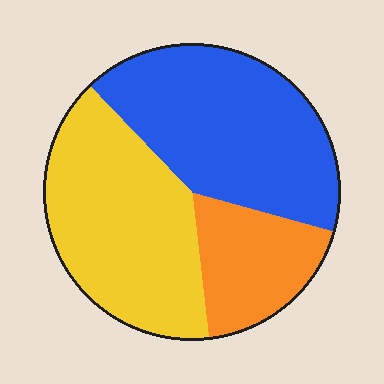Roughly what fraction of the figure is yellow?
Yellow covers roughly 40% of the figure.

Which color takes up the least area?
Orange, at roughly 20%.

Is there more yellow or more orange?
Yellow.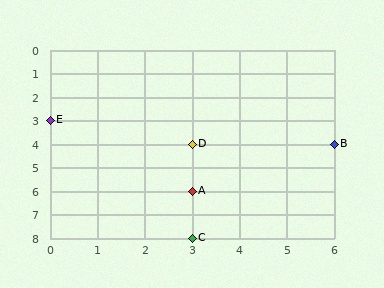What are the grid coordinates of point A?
Point A is at grid coordinates (3, 6).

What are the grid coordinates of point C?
Point C is at grid coordinates (3, 8).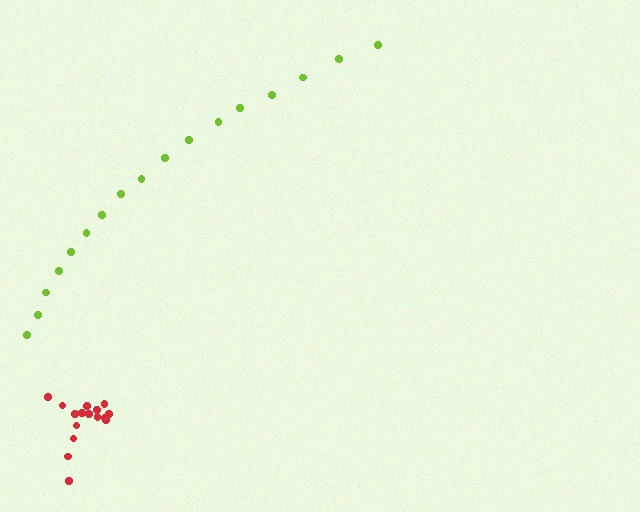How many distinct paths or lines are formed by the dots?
There are 2 distinct paths.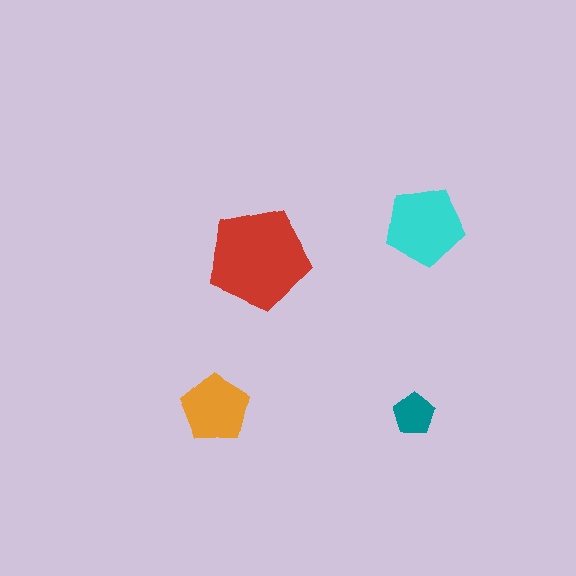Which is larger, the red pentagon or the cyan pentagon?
The red one.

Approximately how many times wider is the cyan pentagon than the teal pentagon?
About 2 times wider.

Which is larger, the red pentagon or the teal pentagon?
The red one.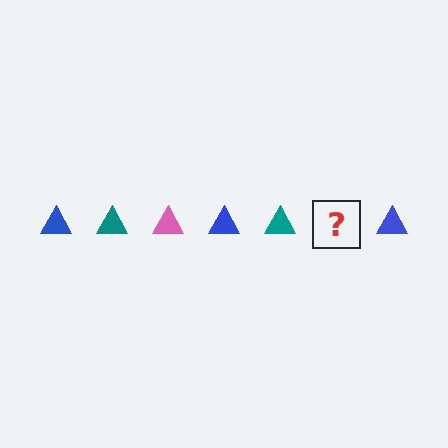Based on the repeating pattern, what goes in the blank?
The blank should be a pink triangle.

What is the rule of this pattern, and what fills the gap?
The rule is that the pattern cycles through blue, teal, pink triangles. The gap should be filled with a pink triangle.